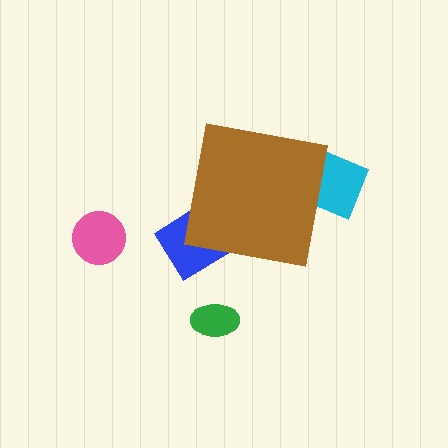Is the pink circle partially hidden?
No, the pink circle is fully visible.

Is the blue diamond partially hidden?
Yes, the blue diamond is partially hidden behind the brown square.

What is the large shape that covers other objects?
A brown square.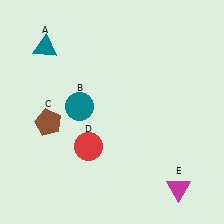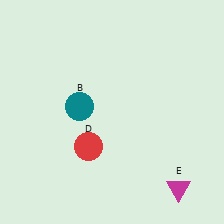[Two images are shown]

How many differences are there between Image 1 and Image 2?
There are 2 differences between the two images.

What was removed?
The brown pentagon (C), the teal triangle (A) were removed in Image 2.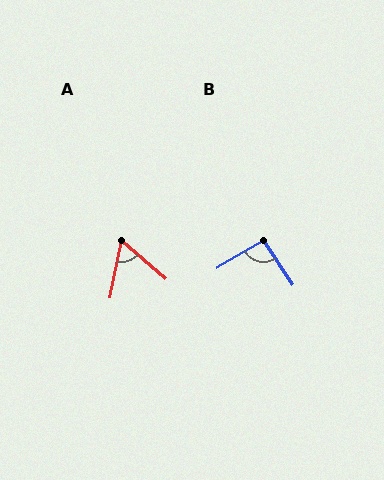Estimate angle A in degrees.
Approximately 60 degrees.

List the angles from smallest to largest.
A (60°), B (92°).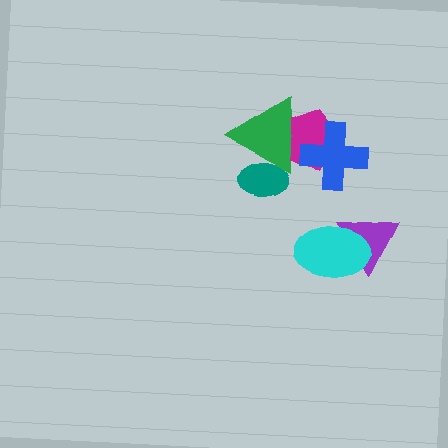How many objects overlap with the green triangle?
3 objects overlap with the green triangle.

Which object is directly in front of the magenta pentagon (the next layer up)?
The green triangle is directly in front of the magenta pentagon.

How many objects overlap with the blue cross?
2 objects overlap with the blue cross.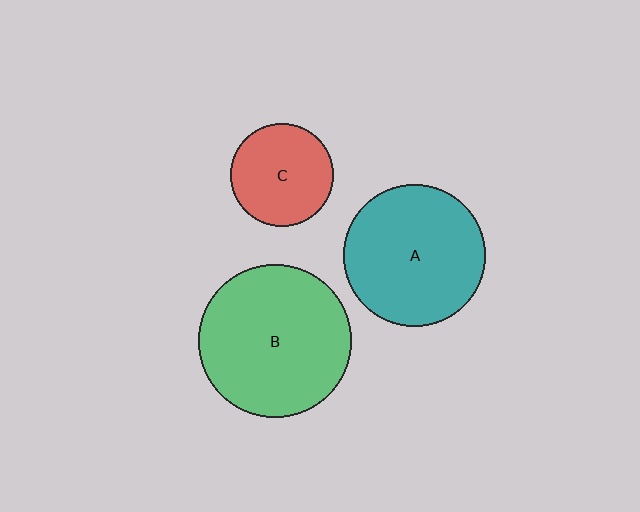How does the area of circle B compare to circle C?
Approximately 2.2 times.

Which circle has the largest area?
Circle B (green).